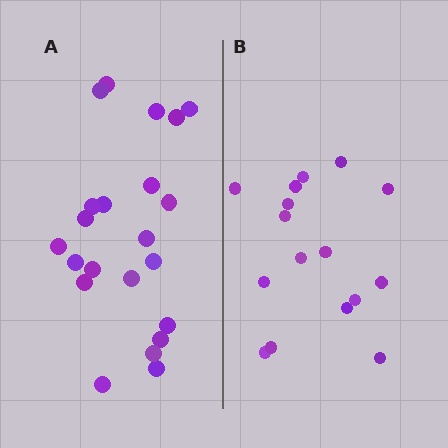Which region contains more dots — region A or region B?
Region A (the left region) has more dots.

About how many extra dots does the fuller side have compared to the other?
Region A has about 6 more dots than region B.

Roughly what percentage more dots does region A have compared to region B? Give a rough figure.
About 40% more.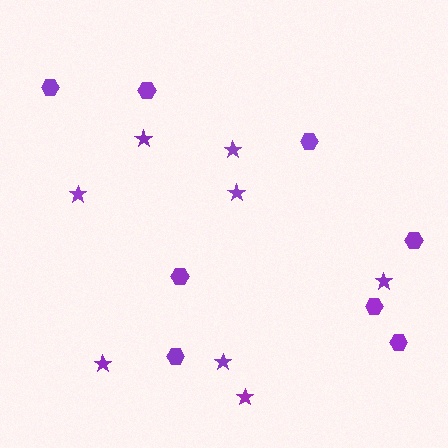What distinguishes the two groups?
There are 2 groups: one group of hexagons (8) and one group of stars (8).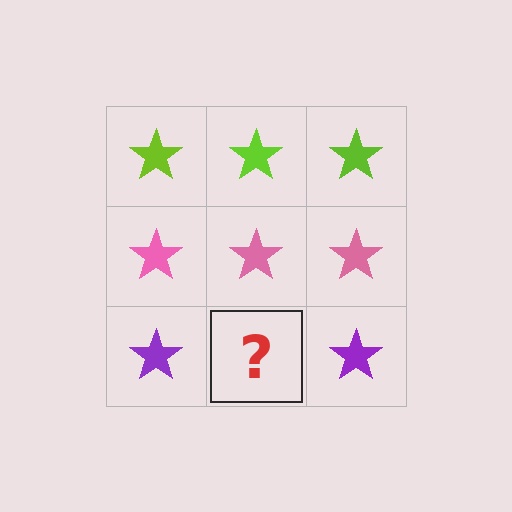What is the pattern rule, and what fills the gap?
The rule is that each row has a consistent color. The gap should be filled with a purple star.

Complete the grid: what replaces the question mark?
The question mark should be replaced with a purple star.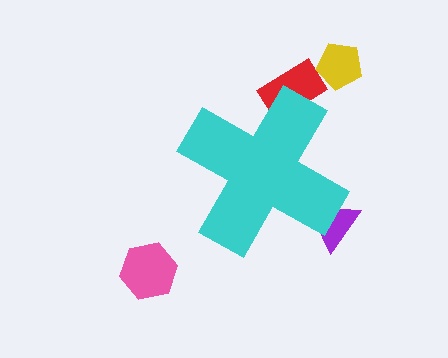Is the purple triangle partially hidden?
Yes, the purple triangle is partially hidden behind the cyan cross.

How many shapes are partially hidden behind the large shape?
2 shapes are partially hidden.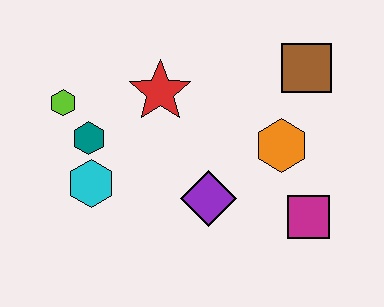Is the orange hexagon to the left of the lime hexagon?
No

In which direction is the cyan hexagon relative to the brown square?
The cyan hexagon is to the left of the brown square.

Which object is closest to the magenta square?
The orange hexagon is closest to the magenta square.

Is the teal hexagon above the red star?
No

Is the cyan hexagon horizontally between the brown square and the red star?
No